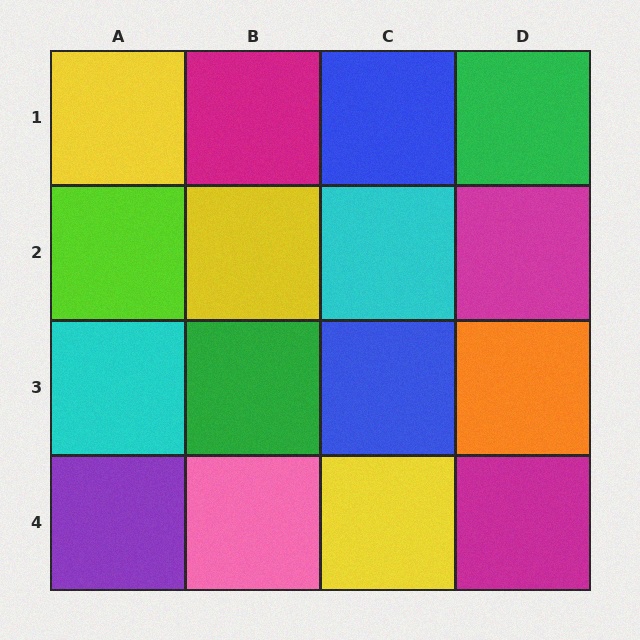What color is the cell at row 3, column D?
Orange.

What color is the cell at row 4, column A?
Purple.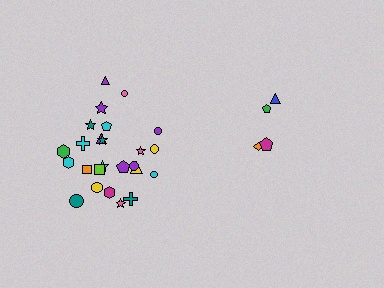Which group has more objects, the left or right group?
The left group.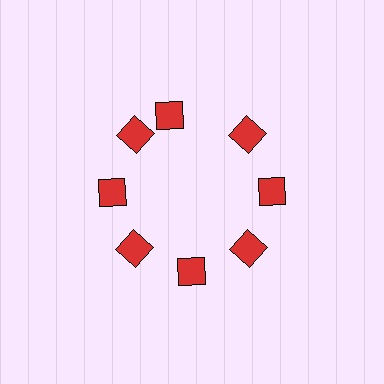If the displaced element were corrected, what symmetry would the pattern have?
It would have 8-fold rotational symmetry — the pattern would map onto itself every 45 degrees.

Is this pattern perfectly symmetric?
No. The 8 red diamonds are arranged in a ring, but one element near the 12 o'clock position is rotated out of alignment along the ring, breaking the 8-fold rotational symmetry.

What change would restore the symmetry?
The symmetry would be restored by rotating it back into even spacing with its neighbors so that all 8 diamonds sit at equal angles and equal distance from the center.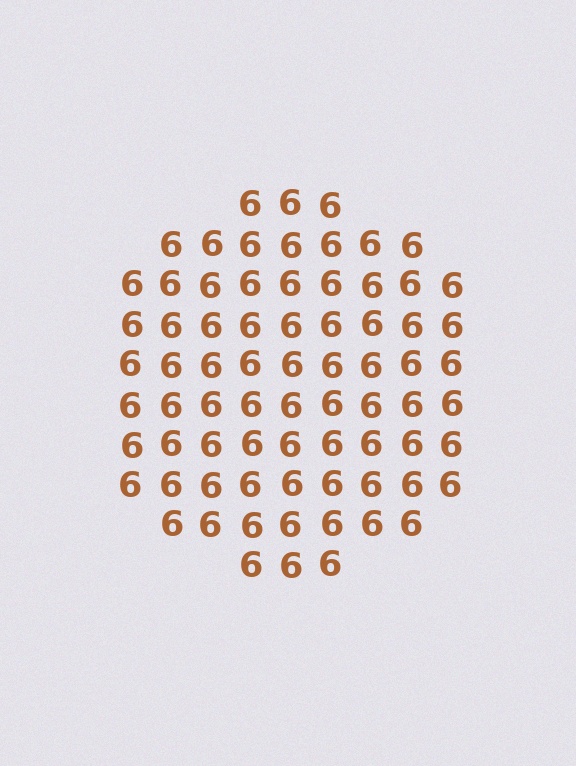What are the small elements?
The small elements are digit 6's.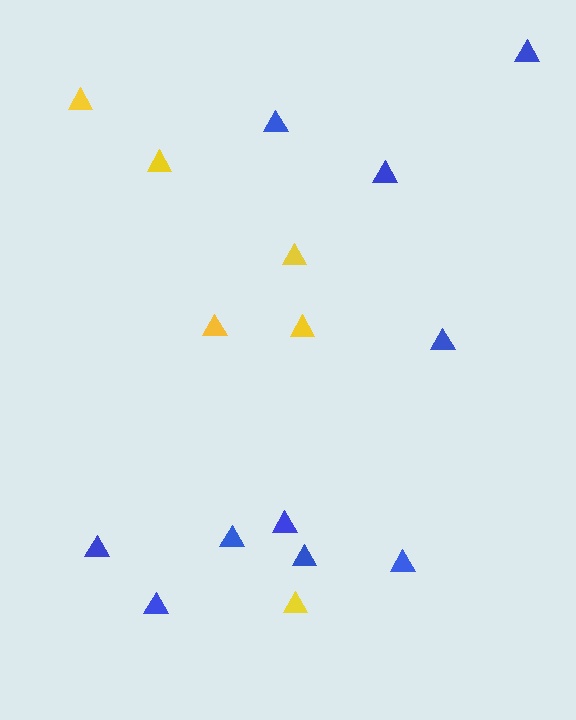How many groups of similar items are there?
There are 2 groups: one group of yellow triangles (6) and one group of blue triangles (10).